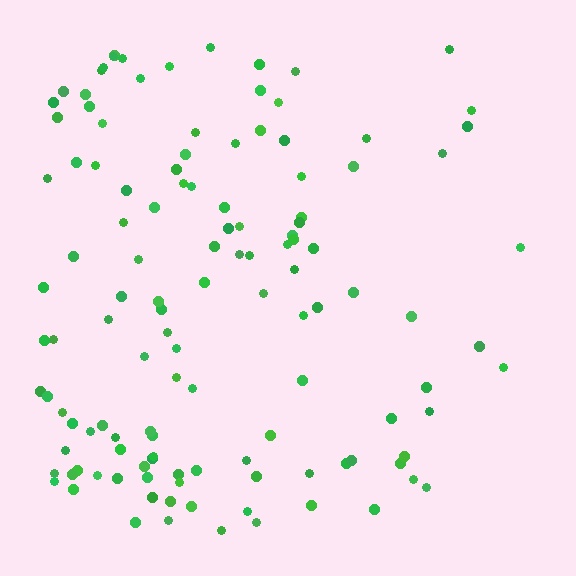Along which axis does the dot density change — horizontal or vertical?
Horizontal.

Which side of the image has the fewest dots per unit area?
The right.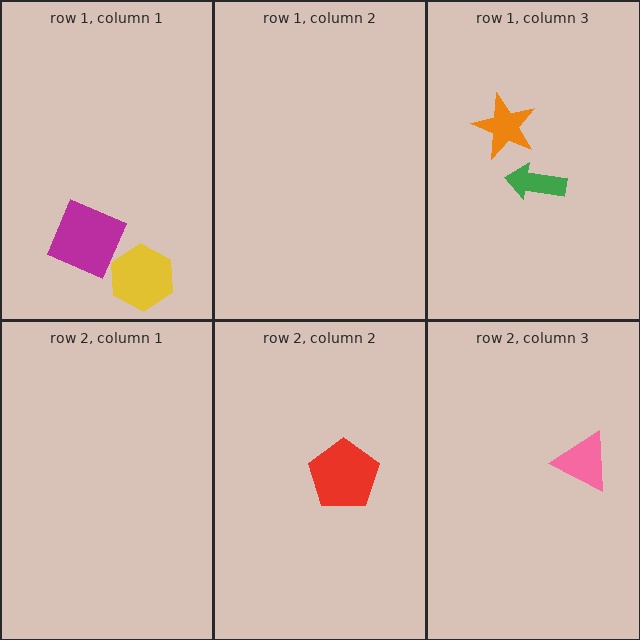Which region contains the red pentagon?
The row 2, column 2 region.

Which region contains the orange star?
The row 1, column 3 region.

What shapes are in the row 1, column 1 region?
The yellow hexagon, the magenta square.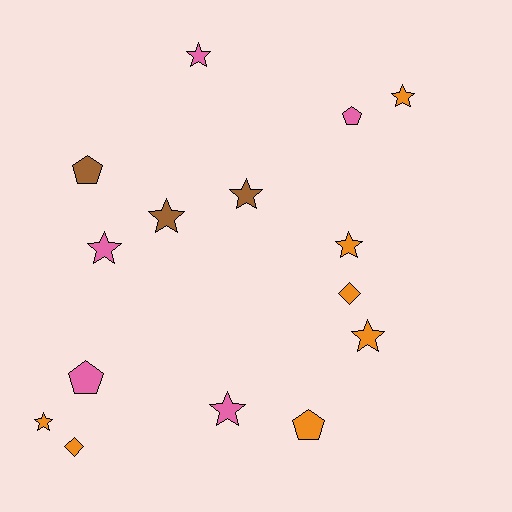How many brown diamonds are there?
There are no brown diamonds.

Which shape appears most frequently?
Star, with 9 objects.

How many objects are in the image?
There are 15 objects.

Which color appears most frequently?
Orange, with 7 objects.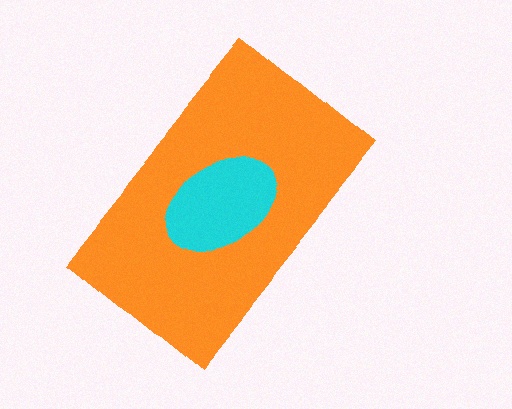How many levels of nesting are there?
2.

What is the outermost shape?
The orange rectangle.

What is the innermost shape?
The cyan ellipse.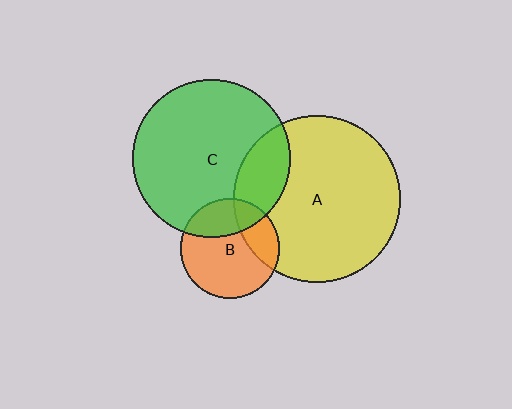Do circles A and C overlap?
Yes.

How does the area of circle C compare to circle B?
Approximately 2.5 times.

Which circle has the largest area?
Circle A (yellow).